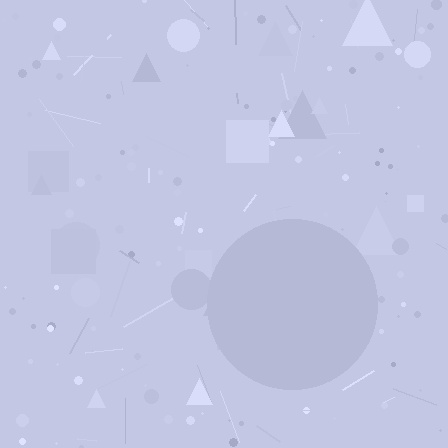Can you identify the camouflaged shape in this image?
The camouflaged shape is a circle.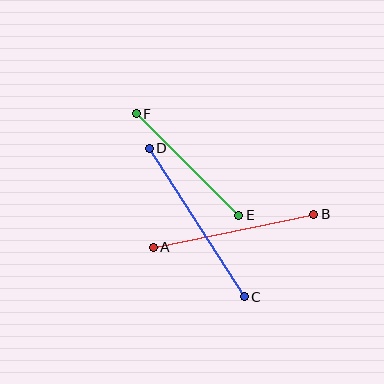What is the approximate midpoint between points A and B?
The midpoint is at approximately (234, 231) pixels.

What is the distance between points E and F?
The distance is approximately 144 pixels.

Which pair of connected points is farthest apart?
Points C and D are farthest apart.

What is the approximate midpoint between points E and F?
The midpoint is at approximately (187, 165) pixels.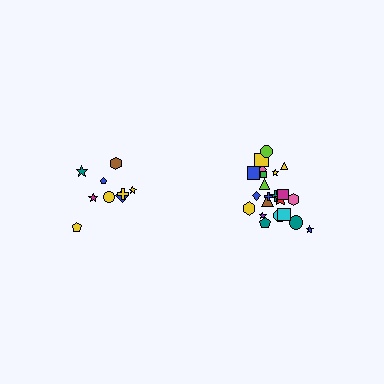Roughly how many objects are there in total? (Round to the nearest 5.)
Roughly 30 objects in total.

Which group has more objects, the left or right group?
The right group.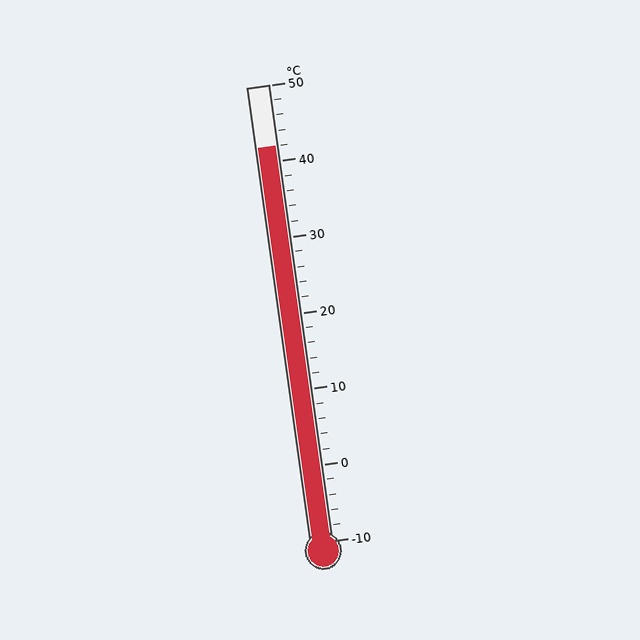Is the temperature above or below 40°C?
The temperature is above 40°C.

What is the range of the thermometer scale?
The thermometer scale ranges from -10°C to 50°C.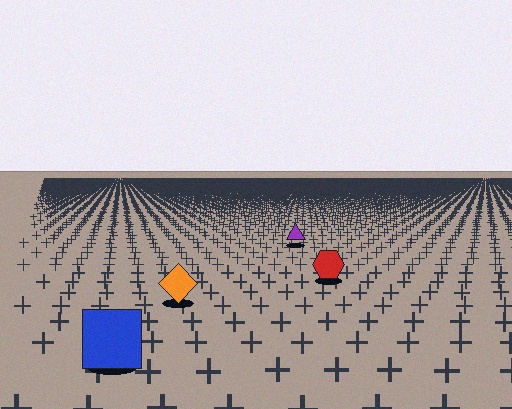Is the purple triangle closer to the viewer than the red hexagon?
No. The red hexagon is closer — you can tell from the texture gradient: the ground texture is coarser near it.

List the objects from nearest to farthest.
From nearest to farthest: the blue square, the orange diamond, the red hexagon, the purple triangle.